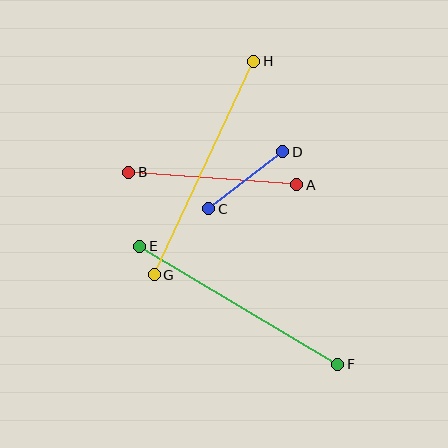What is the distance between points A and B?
The distance is approximately 168 pixels.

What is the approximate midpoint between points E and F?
The midpoint is at approximately (239, 305) pixels.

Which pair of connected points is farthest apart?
Points G and H are farthest apart.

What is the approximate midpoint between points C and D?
The midpoint is at approximately (246, 180) pixels.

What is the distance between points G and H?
The distance is approximately 236 pixels.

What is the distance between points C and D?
The distance is approximately 94 pixels.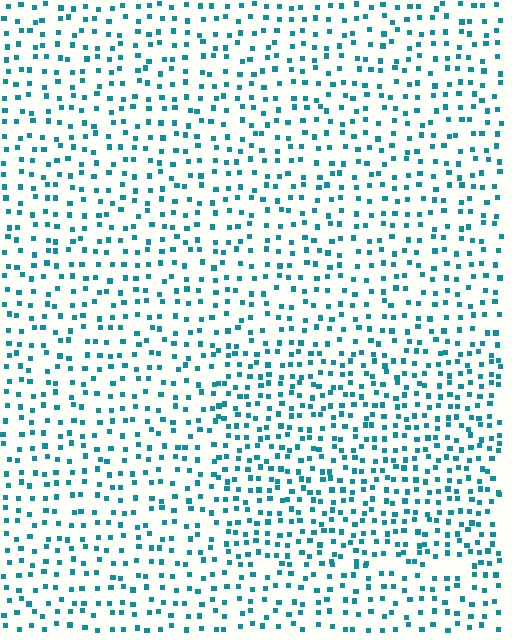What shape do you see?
I see a rectangle.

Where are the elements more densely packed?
The elements are more densely packed inside the rectangle boundary.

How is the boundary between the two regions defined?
The boundary is defined by a change in element density (approximately 1.5x ratio). All elements are the same color, size, and shape.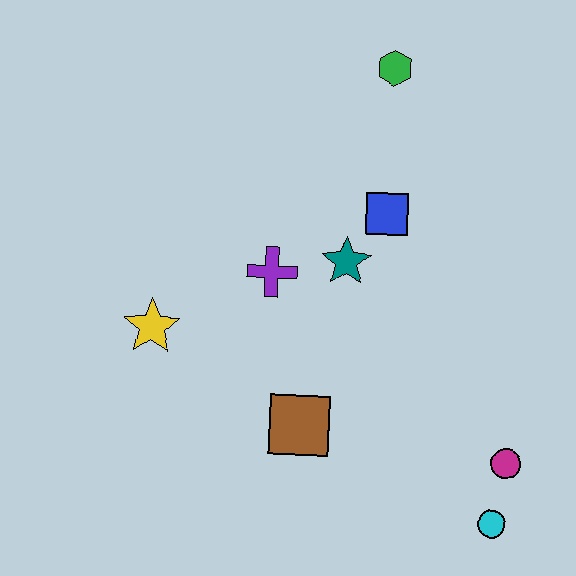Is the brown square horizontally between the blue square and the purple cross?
Yes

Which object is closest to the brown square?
The purple cross is closest to the brown square.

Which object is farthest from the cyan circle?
The green hexagon is farthest from the cyan circle.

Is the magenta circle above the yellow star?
No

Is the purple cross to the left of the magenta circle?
Yes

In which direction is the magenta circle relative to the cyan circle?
The magenta circle is above the cyan circle.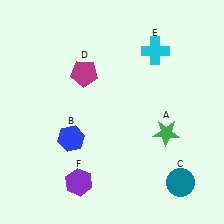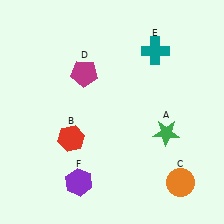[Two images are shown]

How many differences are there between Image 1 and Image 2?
There are 3 differences between the two images.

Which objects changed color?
B changed from blue to red. C changed from teal to orange. E changed from cyan to teal.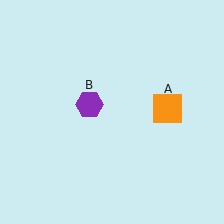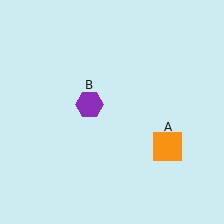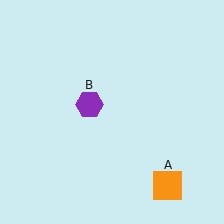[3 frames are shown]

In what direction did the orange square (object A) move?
The orange square (object A) moved down.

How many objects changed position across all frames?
1 object changed position: orange square (object A).